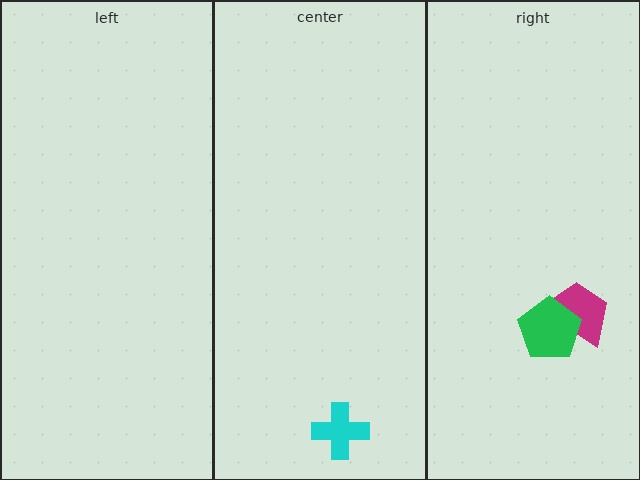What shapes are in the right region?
The magenta trapezoid, the green pentagon.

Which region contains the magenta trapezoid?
The right region.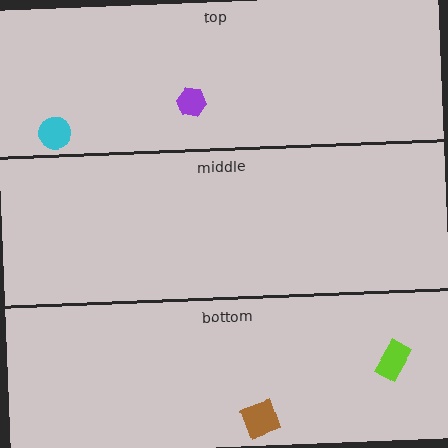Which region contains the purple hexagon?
The top region.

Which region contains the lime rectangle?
The bottom region.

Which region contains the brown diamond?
The bottom region.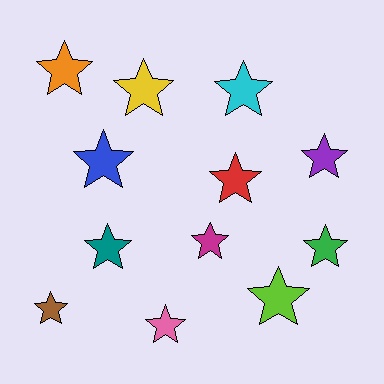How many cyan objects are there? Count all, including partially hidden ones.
There is 1 cyan object.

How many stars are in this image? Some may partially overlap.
There are 12 stars.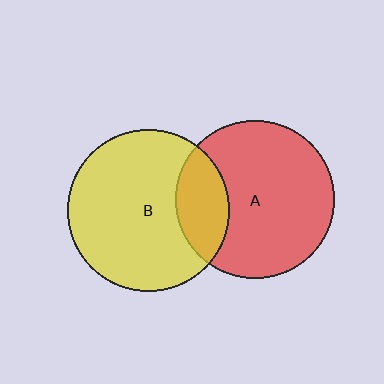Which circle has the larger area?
Circle B (yellow).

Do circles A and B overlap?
Yes.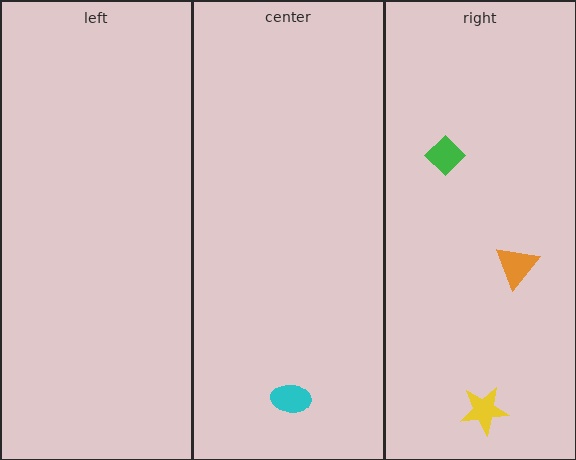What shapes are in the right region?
The yellow star, the green diamond, the orange triangle.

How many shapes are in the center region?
1.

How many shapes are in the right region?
3.